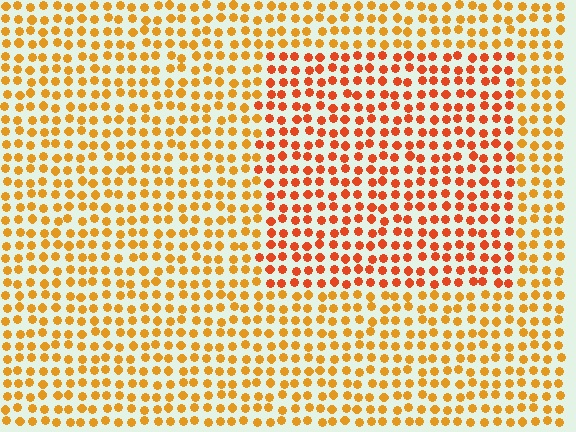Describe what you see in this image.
The image is filled with small orange elements in a uniform arrangement. A rectangle-shaped region is visible where the elements are tinted to a slightly different hue, forming a subtle color boundary.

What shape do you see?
I see a rectangle.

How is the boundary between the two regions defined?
The boundary is defined purely by a slight shift in hue (about 25 degrees). Spacing, size, and orientation are identical on both sides.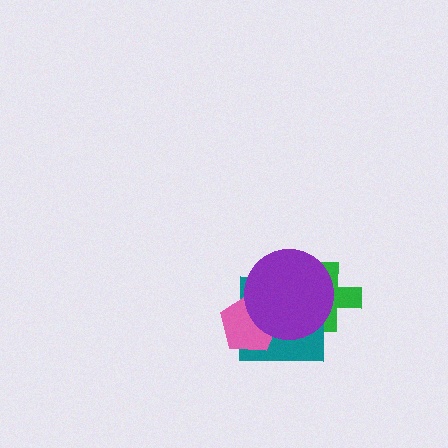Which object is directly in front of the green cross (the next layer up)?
The teal square is directly in front of the green cross.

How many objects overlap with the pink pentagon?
2 objects overlap with the pink pentagon.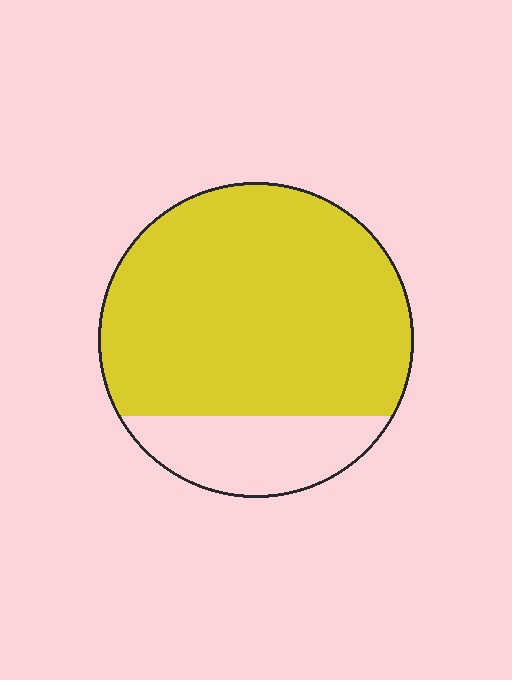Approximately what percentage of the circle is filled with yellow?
Approximately 80%.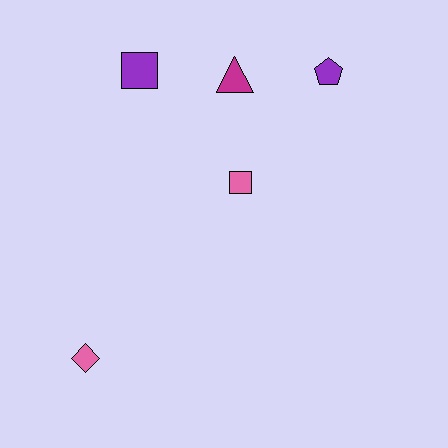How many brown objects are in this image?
There are no brown objects.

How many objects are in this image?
There are 5 objects.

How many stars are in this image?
There are no stars.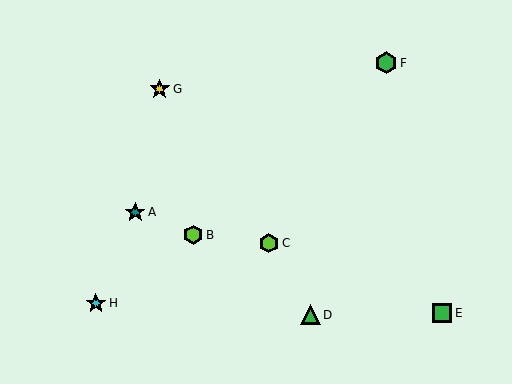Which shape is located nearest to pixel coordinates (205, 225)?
The lime hexagon (labeled B) at (193, 235) is nearest to that location.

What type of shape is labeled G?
Shape G is a yellow star.